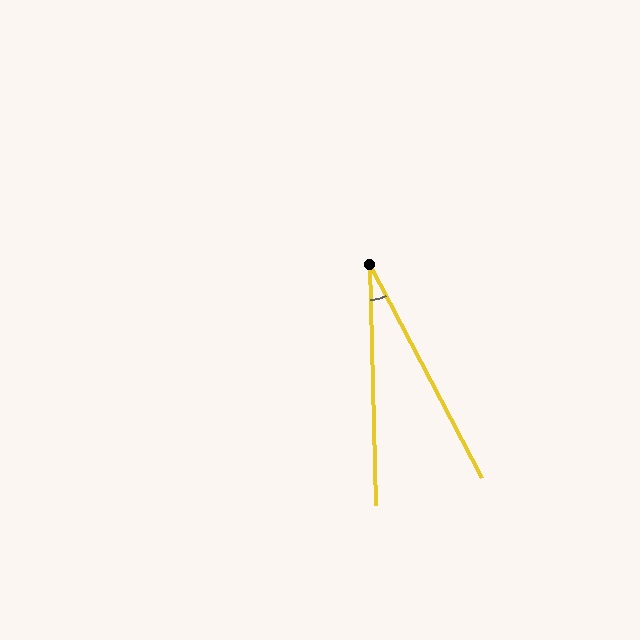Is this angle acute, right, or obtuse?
It is acute.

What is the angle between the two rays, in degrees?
Approximately 26 degrees.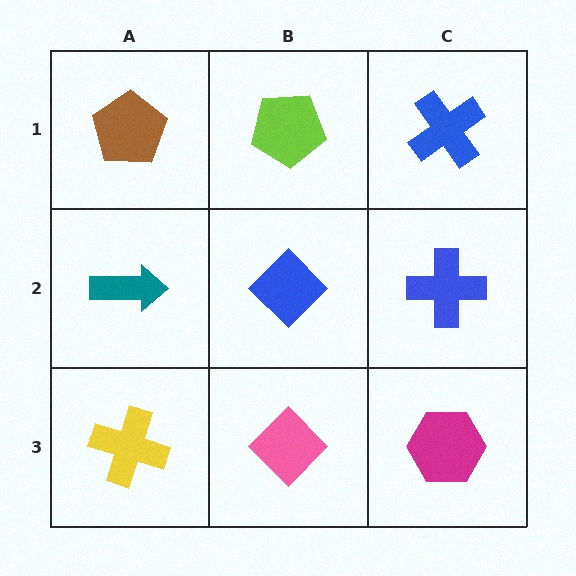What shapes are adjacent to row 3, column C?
A blue cross (row 2, column C), a pink diamond (row 3, column B).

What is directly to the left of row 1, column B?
A brown pentagon.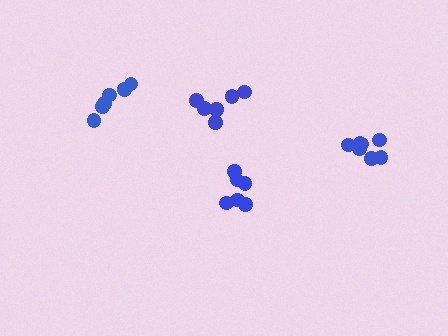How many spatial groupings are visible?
There are 4 spatial groupings.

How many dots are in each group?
Group 1: 6 dots, Group 2: 7 dots, Group 3: 6 dots, Group 4: 6 dots (25 total).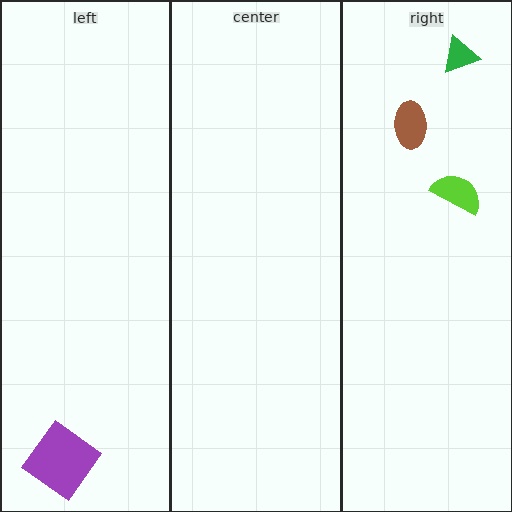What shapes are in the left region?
The purple diamond.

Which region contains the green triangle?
The right region.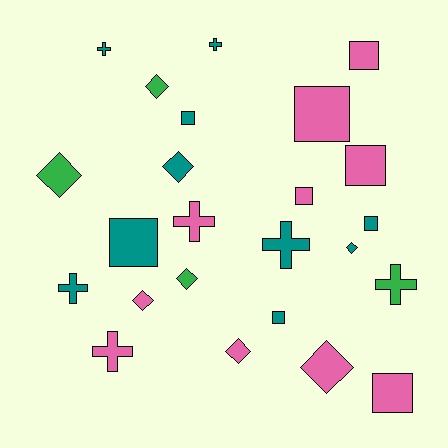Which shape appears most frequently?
Square, with 9 objects.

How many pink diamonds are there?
There are 3 pink diamonds.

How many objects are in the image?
There are 24 objects.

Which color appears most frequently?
Teal, with 10 objects.